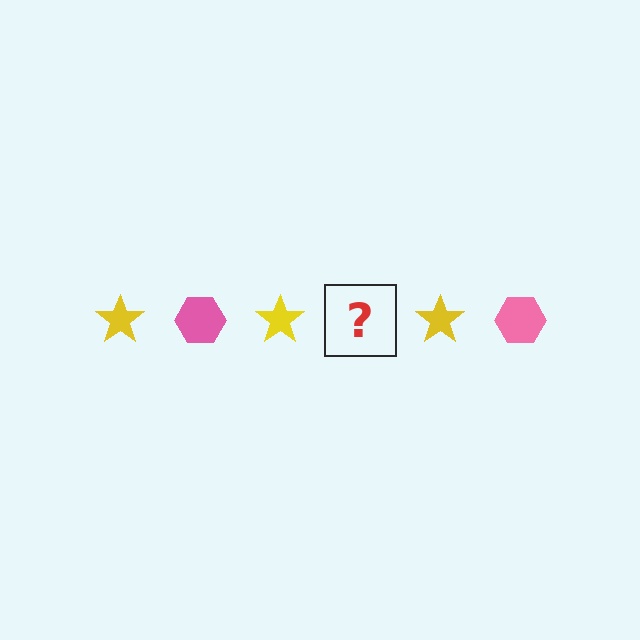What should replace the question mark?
The question mark should be replaced with a pink hexagon.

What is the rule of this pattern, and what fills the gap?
The rule is that the pattern alternates between yellow star and pink hexagon. The gap should be filled with a pink hexagon.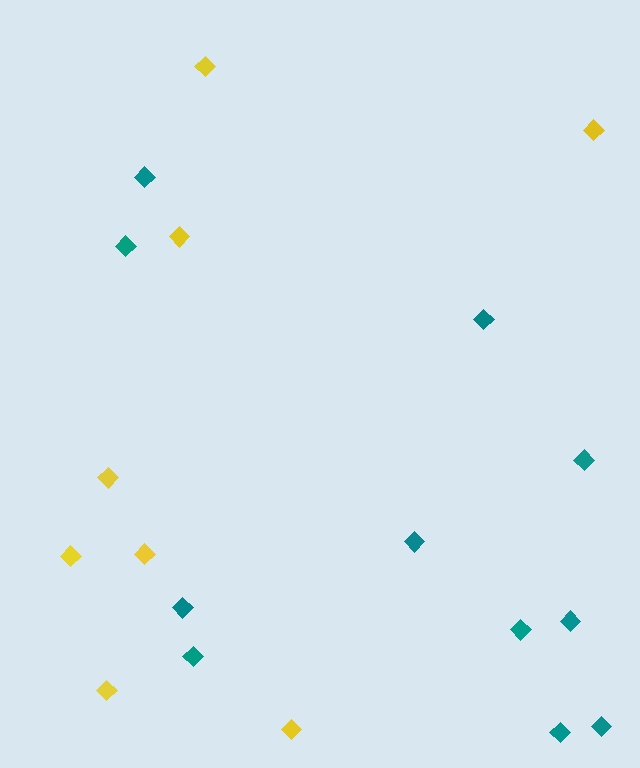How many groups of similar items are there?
There are 2 groups: one group of yellow diamonds (8) and one group of teal diamonds (11).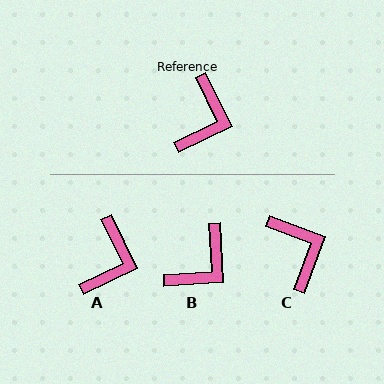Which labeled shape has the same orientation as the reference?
A.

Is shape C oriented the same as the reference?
No, it is off by about 44 degrees.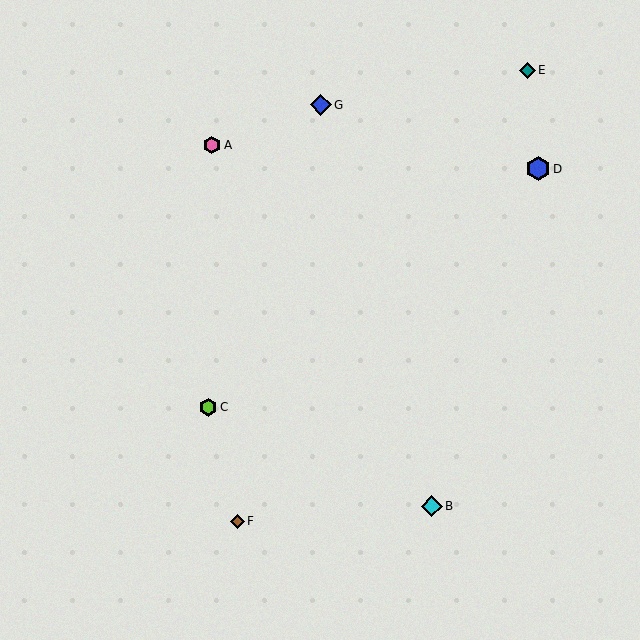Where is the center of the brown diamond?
The center of the brown diamond is at (237, 521).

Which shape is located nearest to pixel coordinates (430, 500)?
The cyan diamond (labeled B) at (432, 506) is nearest to that location.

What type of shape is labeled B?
Shape B is a cyan diamond.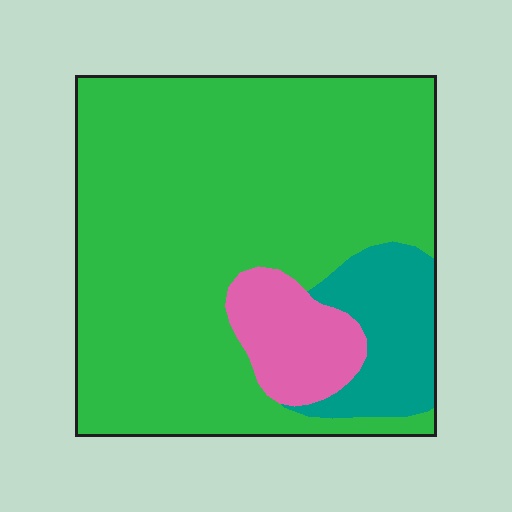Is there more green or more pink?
Green.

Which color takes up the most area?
Green, at roughly 80%.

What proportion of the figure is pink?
Pink takes up about one tenth (1/10) of the figure.